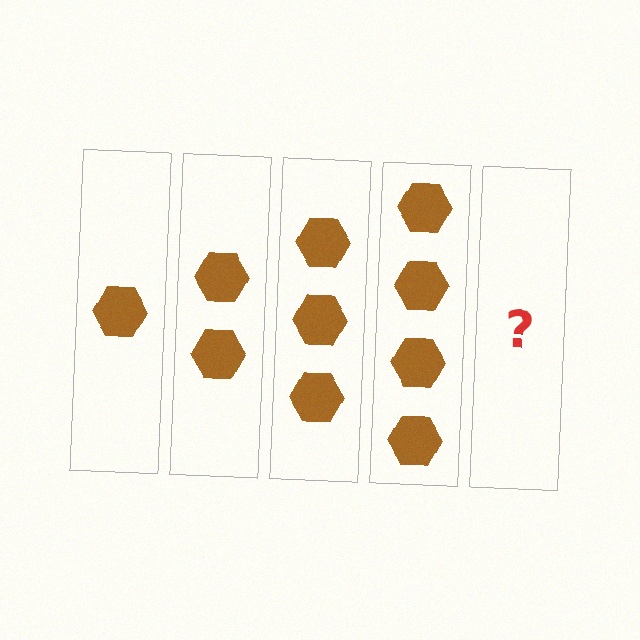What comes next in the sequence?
The next element should be 5 hexagons.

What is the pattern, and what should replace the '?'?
The pattern is that each step adds one more hexagon. The '?' should be 5 hexagons.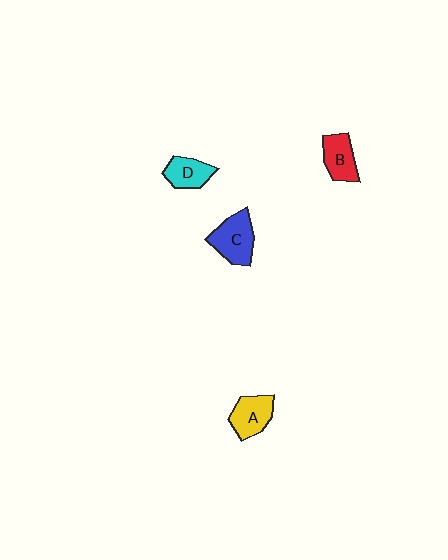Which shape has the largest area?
Shape C (blue).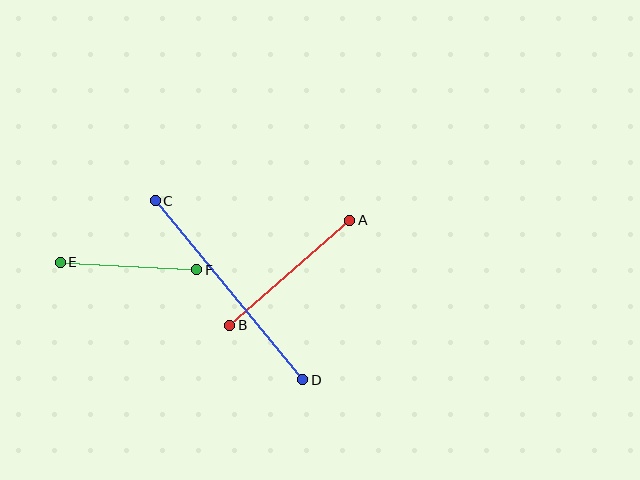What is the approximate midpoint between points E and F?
The midpoint is at approximately (128, 266) pixels.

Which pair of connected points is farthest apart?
Points C and D are farthest apart.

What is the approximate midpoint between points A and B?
The midpoint is at approximately (290, 273) pixels.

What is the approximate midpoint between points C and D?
The midpoint is at approximately (229, 290) pixels.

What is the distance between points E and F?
The distance is approximately 137 pixels.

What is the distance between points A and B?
The distance is approximately 160 pixels.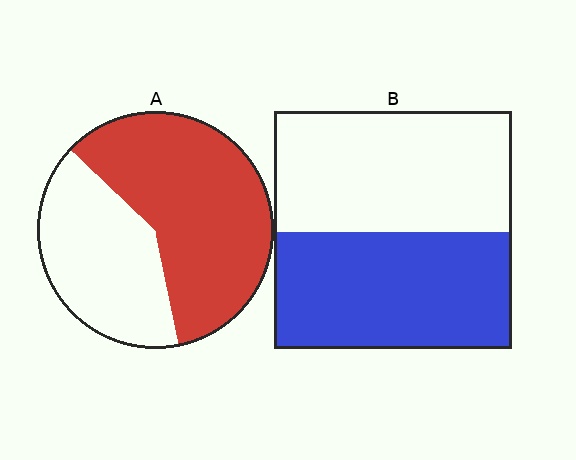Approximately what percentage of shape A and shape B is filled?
A is approximately 60% and B is approximately 50%.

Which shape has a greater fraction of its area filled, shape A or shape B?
Shape A.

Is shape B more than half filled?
Roughly half.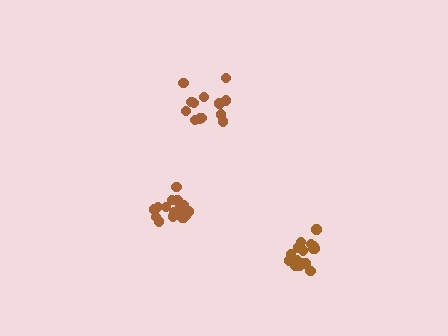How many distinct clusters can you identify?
There are 3 distinct clusters.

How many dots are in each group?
Group 1: 13 dots, Group 2: 16 dots, Group 3: 17 dots (46 total).